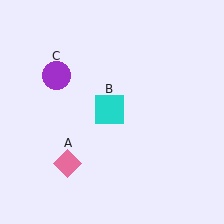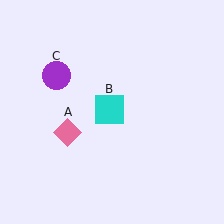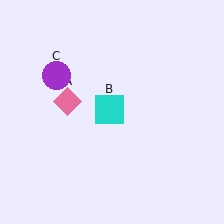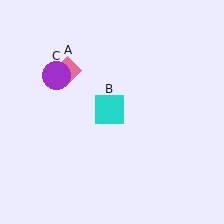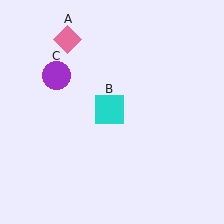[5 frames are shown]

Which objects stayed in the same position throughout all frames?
Cyan square (object B) and purple circle (object C) remained stationary.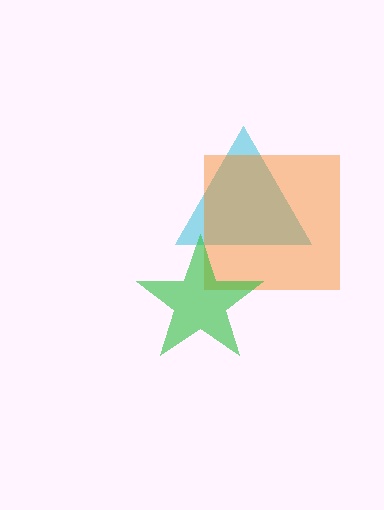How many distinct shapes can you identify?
There are 3 distinct shapes: a cyan triangle, an orange square, a green star.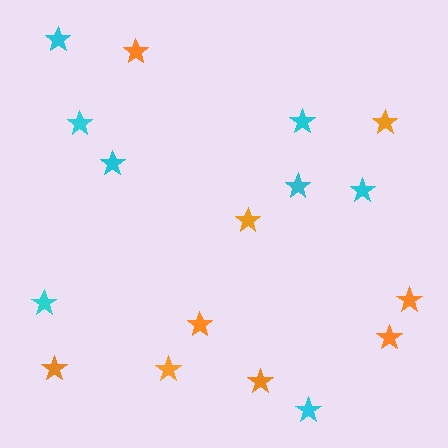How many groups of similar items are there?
There are 2 groups: one group of cyan stars (8) and one group of orange stars (9).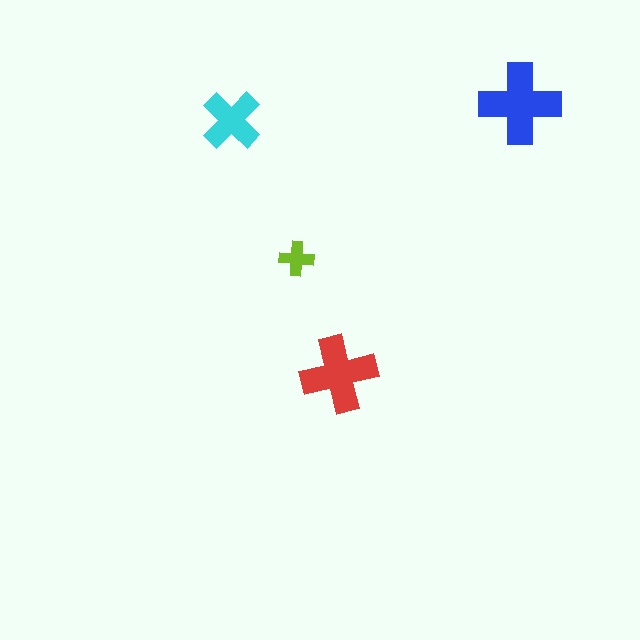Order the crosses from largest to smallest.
the blue one, the red one, the cyan one, the lime one.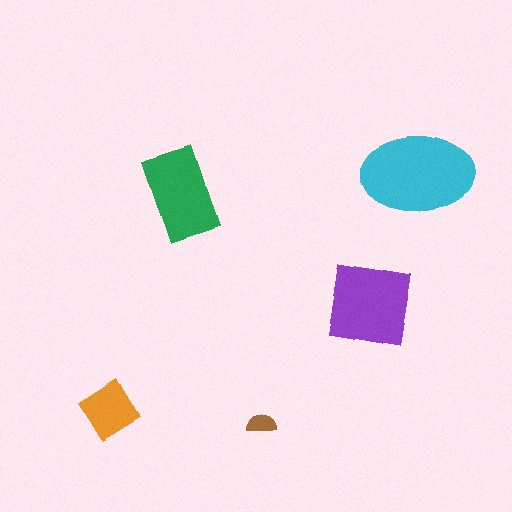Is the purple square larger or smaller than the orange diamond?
Larger.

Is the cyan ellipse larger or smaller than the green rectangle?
Larger.